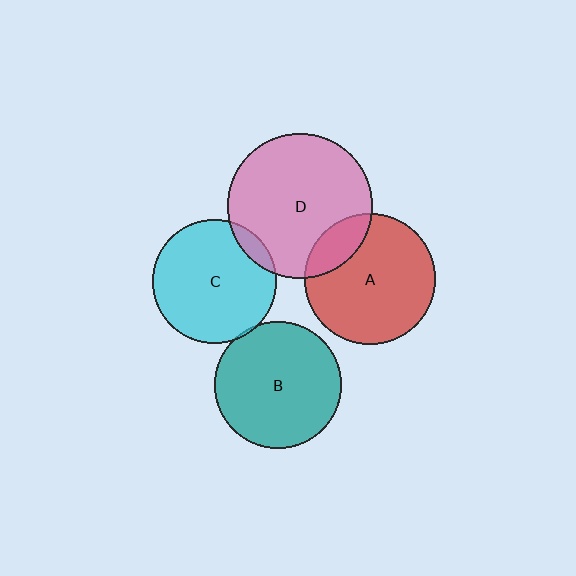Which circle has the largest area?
Circle D (pink).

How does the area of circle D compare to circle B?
Approximately 1.3 times.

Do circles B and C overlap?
Yes.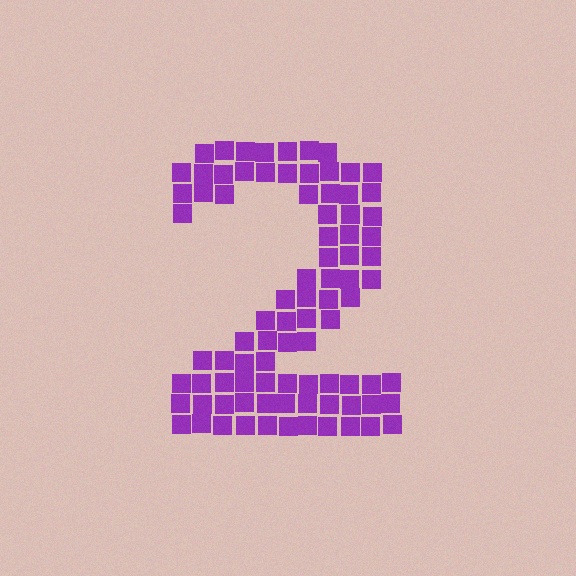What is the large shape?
The large shape is the digit 2.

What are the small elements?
The small elements are squares.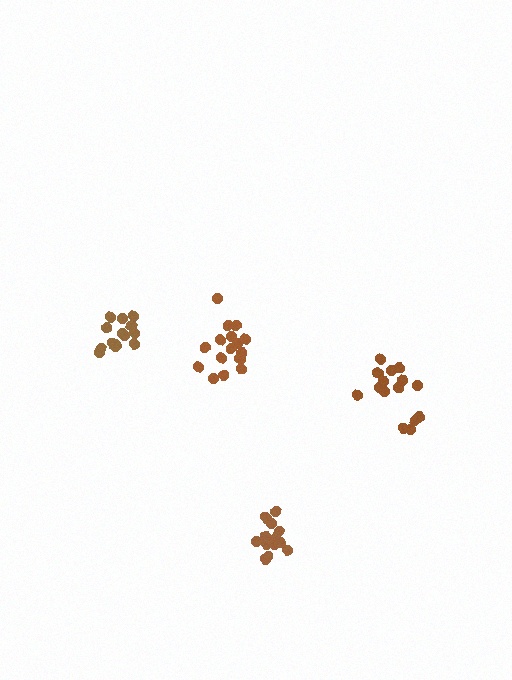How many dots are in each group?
Group 1: 15 dots, Group 2: 16 dots, Group 3: 15 dots, Group 4: 14 dots (60 total).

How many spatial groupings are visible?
There are 4 spatial groupings.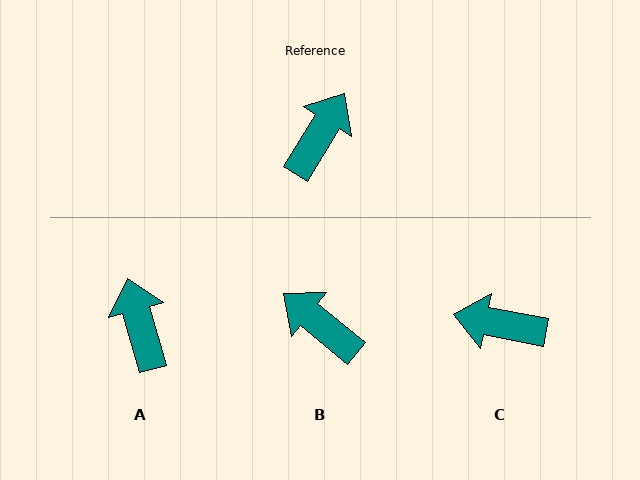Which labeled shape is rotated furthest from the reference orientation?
C, about 110 degrees away.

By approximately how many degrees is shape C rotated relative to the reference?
Approximately 110 degrees counter-clockwise.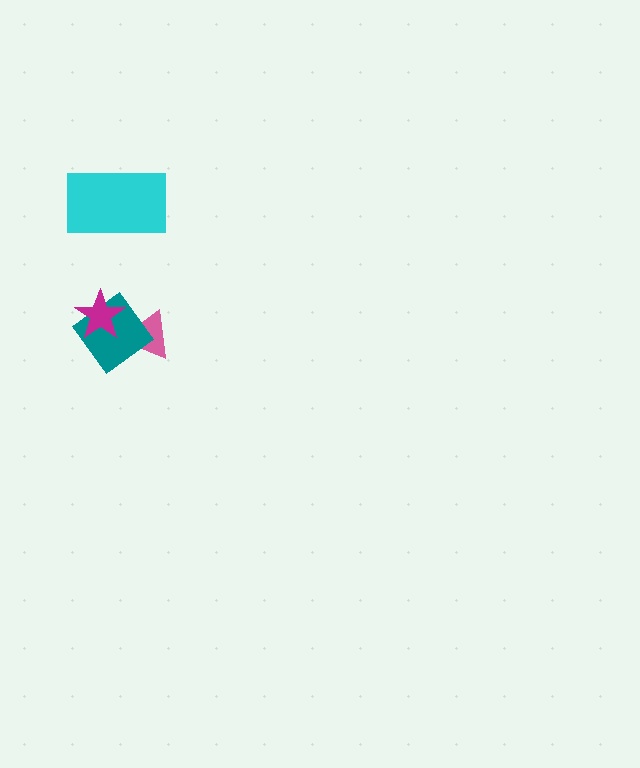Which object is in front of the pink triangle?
The teal diamond is in front of the pink triangle.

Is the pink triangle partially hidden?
Yes, it is partially covered by another shape.